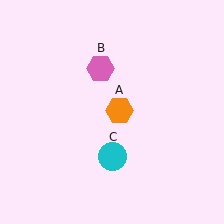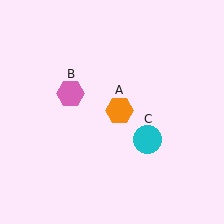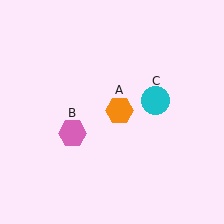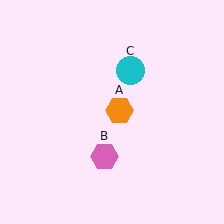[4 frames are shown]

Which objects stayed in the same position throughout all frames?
Orange hexagon (object A) remained stationary.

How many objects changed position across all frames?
2 objects changed position: pink hexagon (object B), cyan circle (object C).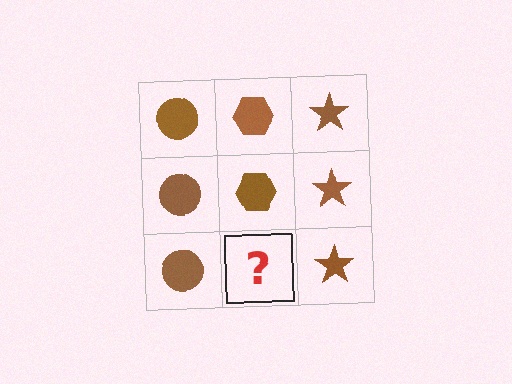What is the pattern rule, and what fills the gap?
The rule is that each column has a consistent shape. The gap should be filled with a brown hexagon.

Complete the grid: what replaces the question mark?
The question mark should be replaced with a brown hexagon.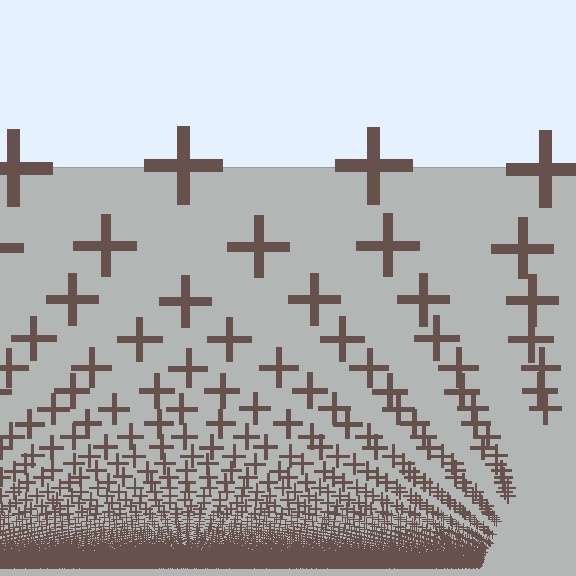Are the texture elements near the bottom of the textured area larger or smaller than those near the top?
Smaller. The gradient is inverted — elements near the bottom are smaller and denser.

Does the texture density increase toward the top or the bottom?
Density increases toward the bottom.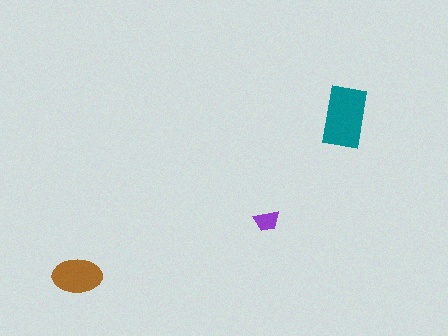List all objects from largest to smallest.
The teal rectangle, the brown ellipse, the purple trapezoid.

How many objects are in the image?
There are 3 objects in the image.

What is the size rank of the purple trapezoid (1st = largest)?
3rd.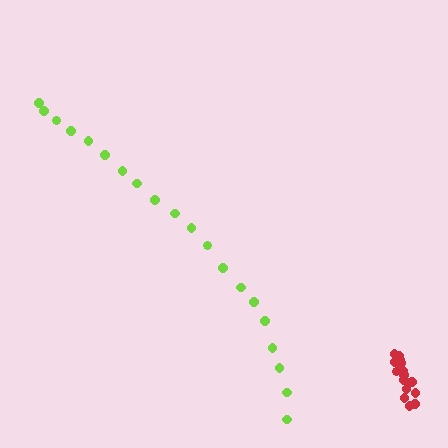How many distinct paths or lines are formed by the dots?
There are 2 distinct paths.